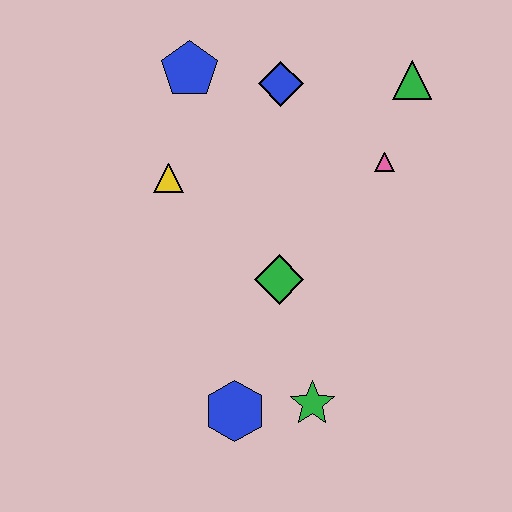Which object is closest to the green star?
The blue hexagon is closest to the green star.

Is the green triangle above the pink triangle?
Yes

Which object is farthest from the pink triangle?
The blue hexagon is farthest from the pink triangle.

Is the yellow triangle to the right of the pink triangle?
No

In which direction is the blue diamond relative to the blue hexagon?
The blue diamond is above the blue hexagon.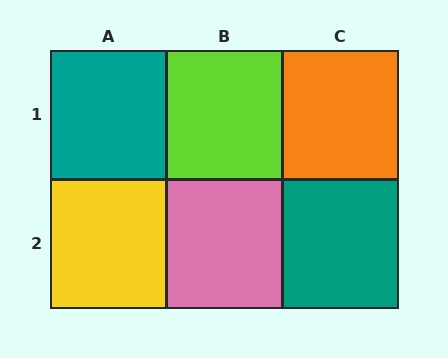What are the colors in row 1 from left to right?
Teal, lime, orange.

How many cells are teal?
2 cells are teal.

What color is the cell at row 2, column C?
Teal.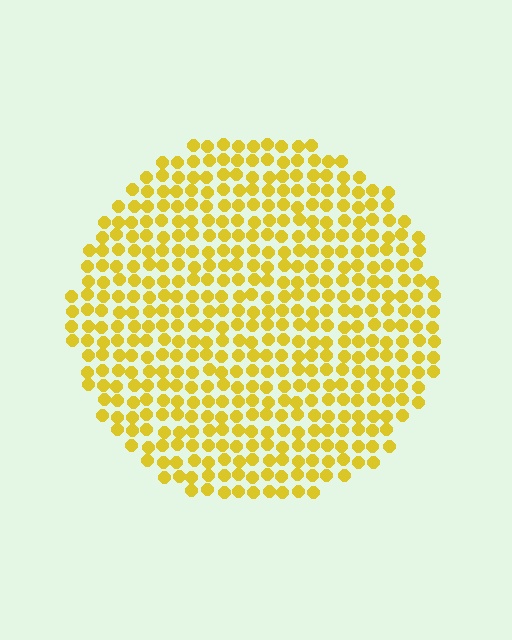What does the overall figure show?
The overall figure shows a circle.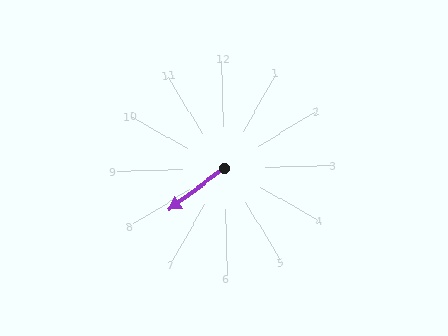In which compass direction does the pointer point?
Southwest.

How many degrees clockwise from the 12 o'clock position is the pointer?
Approximately 234 degrees.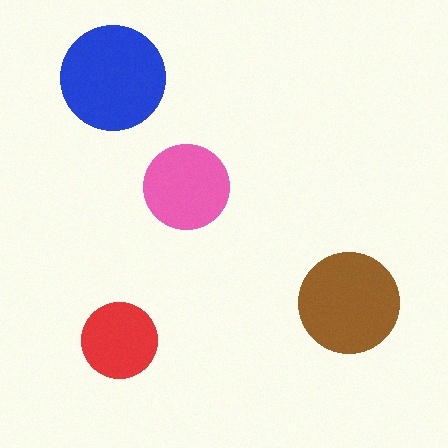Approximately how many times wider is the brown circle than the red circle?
About 1.5 times wider.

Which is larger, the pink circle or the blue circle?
The blue one.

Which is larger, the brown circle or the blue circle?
The blue one.